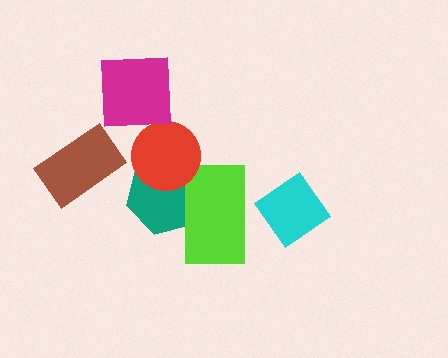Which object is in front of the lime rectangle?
The cyan diamond is in front of the lime rectangle.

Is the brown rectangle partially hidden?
No, no other shape covers it.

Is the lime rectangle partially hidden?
Yes, it is partially covered by another shape.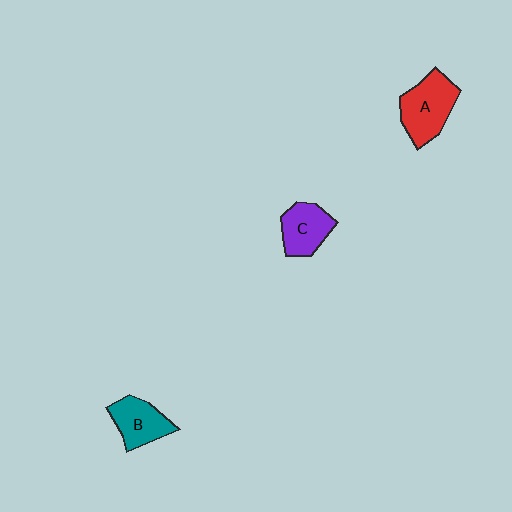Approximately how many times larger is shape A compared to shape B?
Approximately 1.3 times.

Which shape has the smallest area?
Shape C (purple).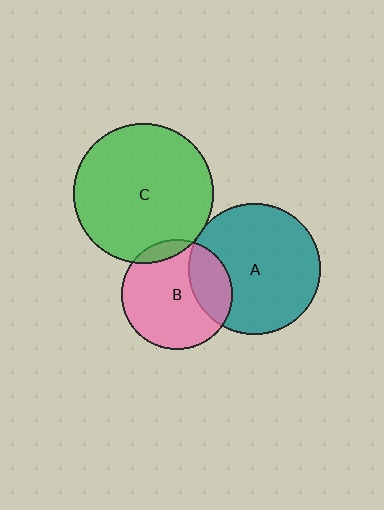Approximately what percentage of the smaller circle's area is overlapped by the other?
Approximately 25%.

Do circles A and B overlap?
Yes.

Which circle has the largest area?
Circle C (green).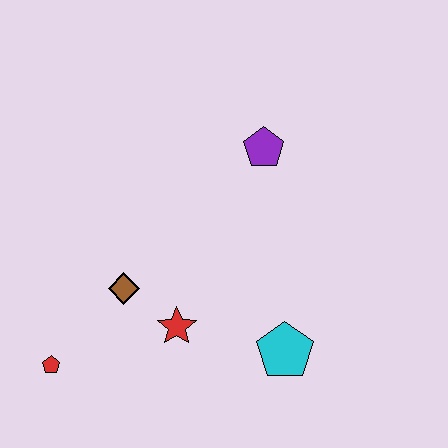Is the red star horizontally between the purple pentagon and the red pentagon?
Yes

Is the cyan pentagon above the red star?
No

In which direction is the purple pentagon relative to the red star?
The purple pentagon is above the red star.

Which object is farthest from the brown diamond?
The purple pentagon is farthest from the brown diamond.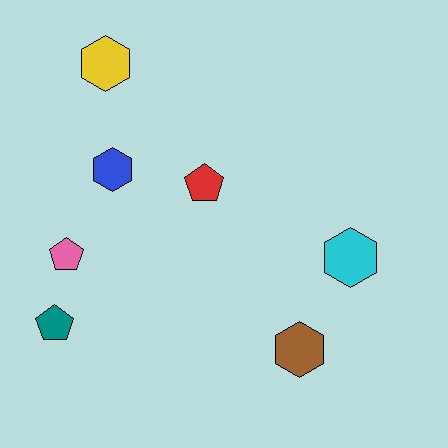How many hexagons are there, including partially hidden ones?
There are 4 hexagons.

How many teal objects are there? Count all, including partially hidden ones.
There is 1 teal object.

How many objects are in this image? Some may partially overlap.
There are 7 objects.